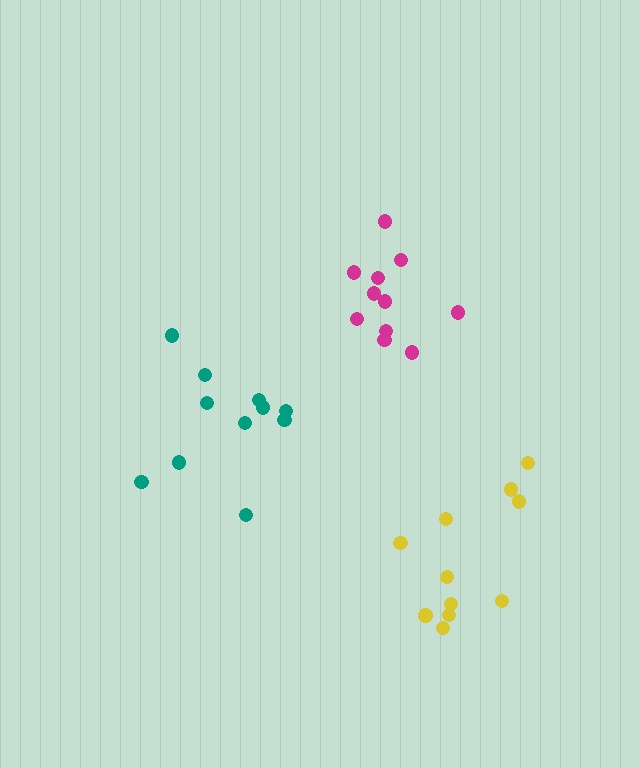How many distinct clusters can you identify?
There are 3 distinct clusters.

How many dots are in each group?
Group 1: 11 dots, Group 2: 11 dots, Group 3: 11 dots (33 total).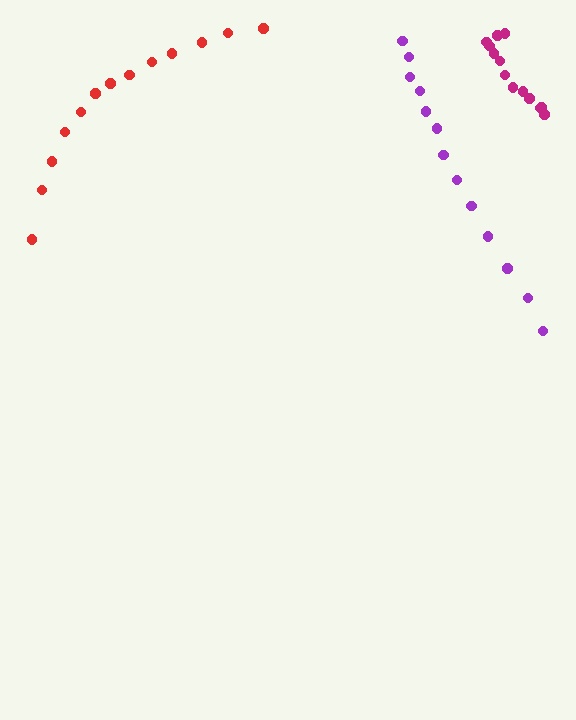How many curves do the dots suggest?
There are 3 distinct paths.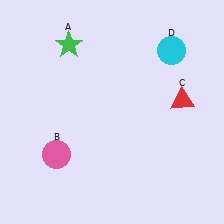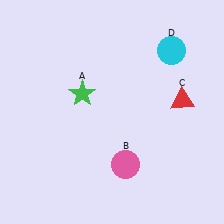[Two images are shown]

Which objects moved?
The objects that moved are: the green star (A), the pink circle (B).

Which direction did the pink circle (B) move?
The pink circle (B) moved right.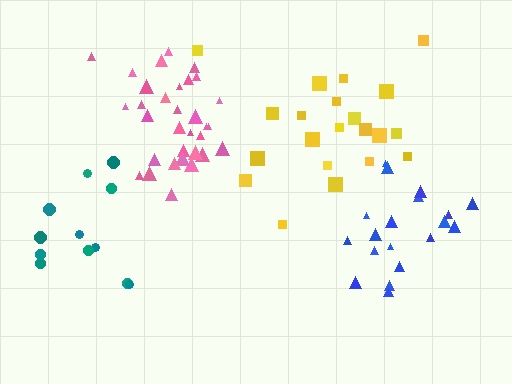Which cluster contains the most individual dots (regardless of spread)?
Pink (32).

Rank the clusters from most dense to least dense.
pink, blue, yellow, teal.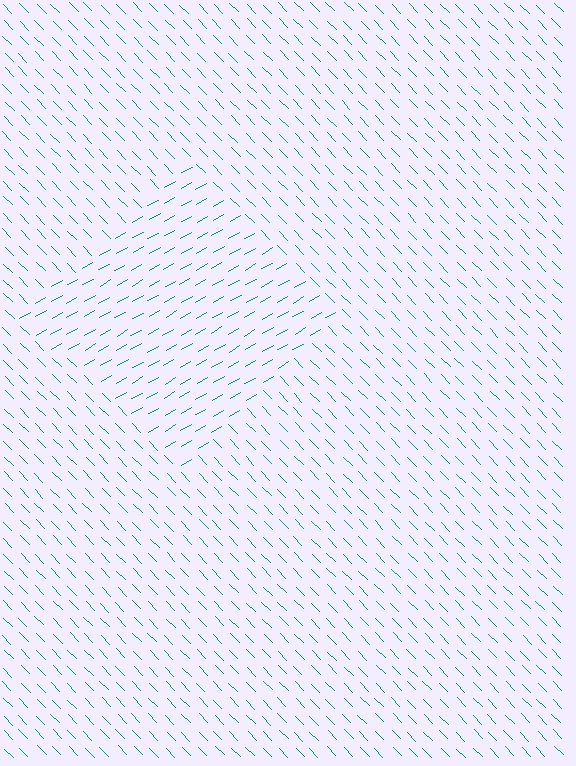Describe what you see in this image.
The image is filled with small teal line segments. A diamond region in the image has lines oriented differently from the surrounding lines, creating a visible texture boundary.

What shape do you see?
I see a diamond.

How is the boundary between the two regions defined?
The boundary is defined purely by a change in line orientation (approximately 75 degrees difference). All lines are the same color and thickness.